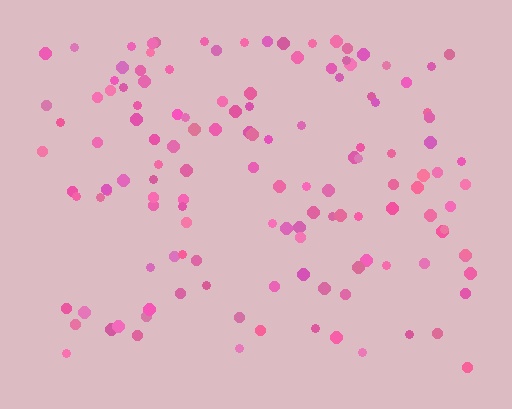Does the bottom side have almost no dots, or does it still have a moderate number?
Still a moderate number, just noticeably fewer than the top.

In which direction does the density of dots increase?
From bottom to top, with the top side densest.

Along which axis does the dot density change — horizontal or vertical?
Vertical.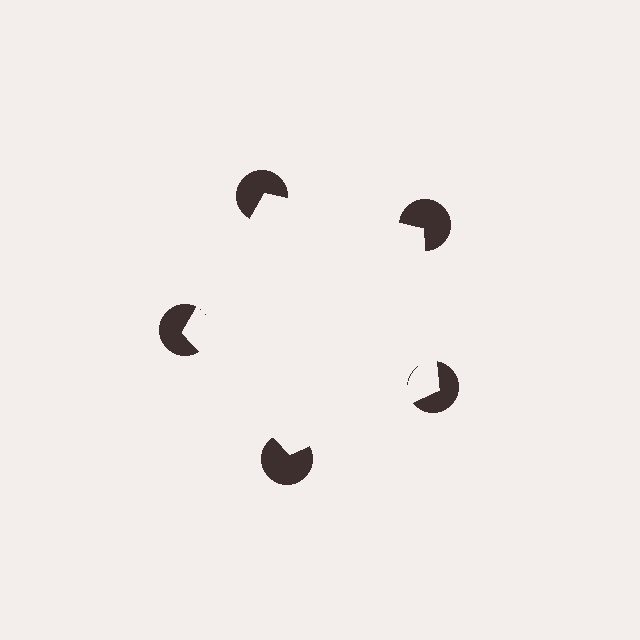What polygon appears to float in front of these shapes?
An illusory pentagon — its edges are inferred from the aligned wedge cuts in the pac-man discs, not physically drawn.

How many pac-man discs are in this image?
There are 5 — one at each vertex of the illusory pentagon.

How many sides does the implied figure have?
5 sides.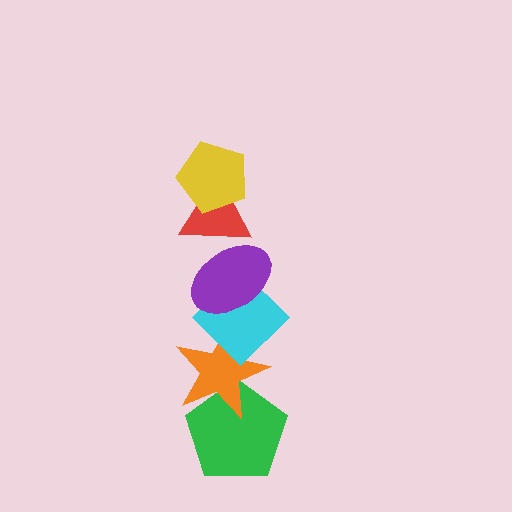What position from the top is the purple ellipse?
The purple ellipse is 3rd from the top.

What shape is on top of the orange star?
The cyan diamond is on top of the orange star.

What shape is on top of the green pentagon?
The orange star is on top of the green pentagon.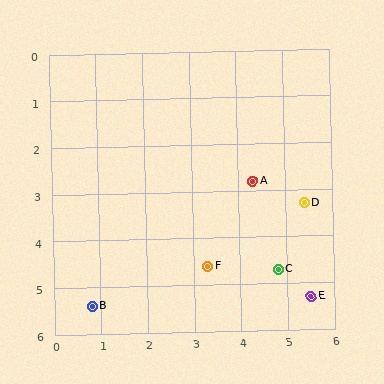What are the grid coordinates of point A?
Point A is at approximately (4.3, 2.8).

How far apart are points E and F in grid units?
Points E and F are about 2.3 grid units apart.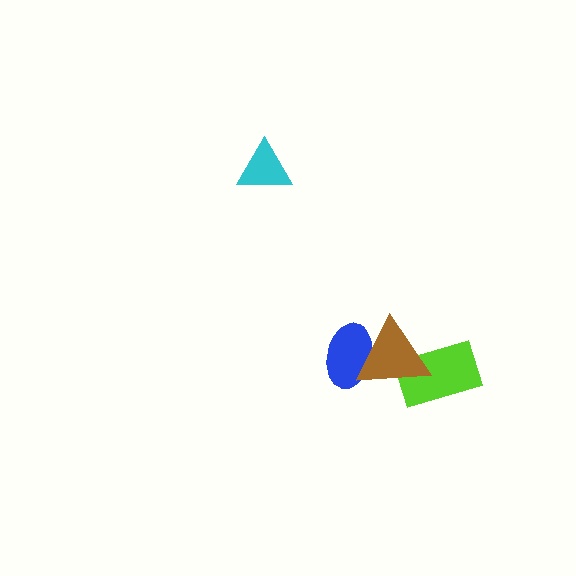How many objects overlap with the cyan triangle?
0 objects overlap with the cyan triangle.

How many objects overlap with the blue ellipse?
1 object overlaps with the blue ellipse.